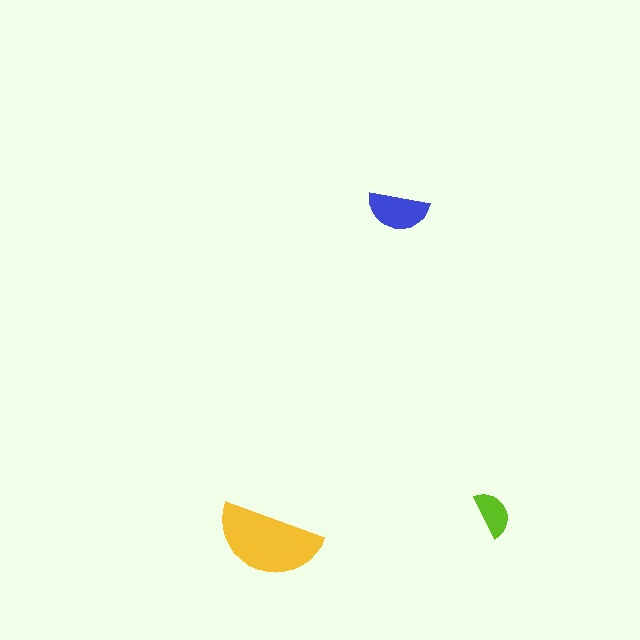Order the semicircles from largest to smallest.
the yellow one, the blue one, the lime one.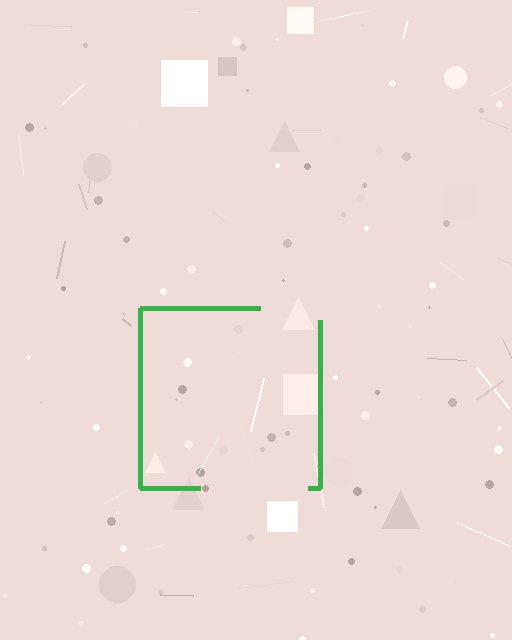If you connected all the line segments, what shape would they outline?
They would outline a square.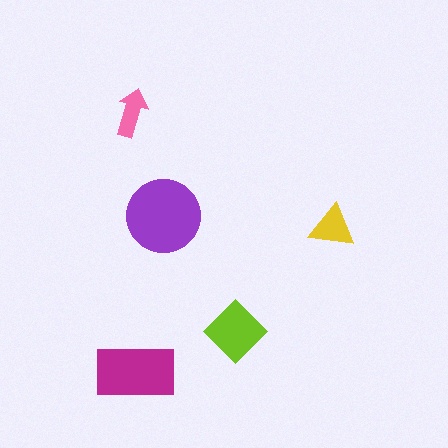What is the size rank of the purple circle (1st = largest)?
1st.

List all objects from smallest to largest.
The pink arrow, the yellow triangle, the lime diamond, the magenta rectangle, the purple circle.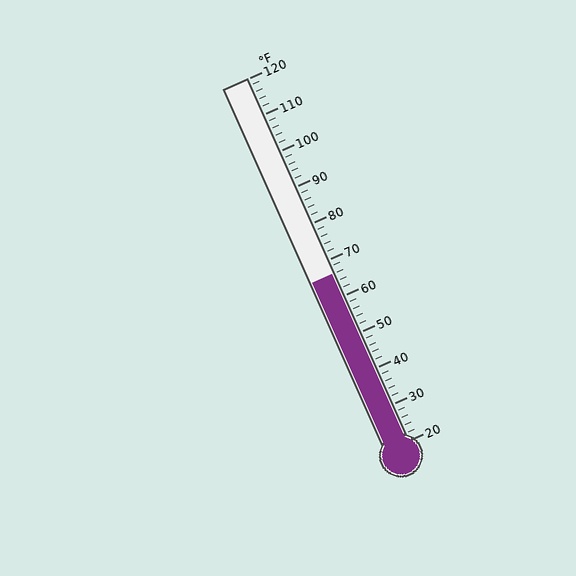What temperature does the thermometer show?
The thermometer shows approximately 66°F.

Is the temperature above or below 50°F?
The temperature is above 50°F.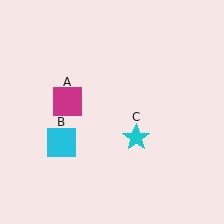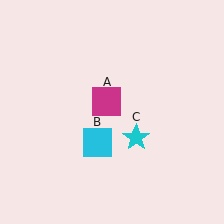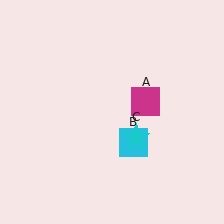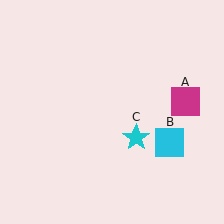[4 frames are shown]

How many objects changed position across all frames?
2 objects changed position: magenta square (object A), cyan square (object B).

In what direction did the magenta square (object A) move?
The magenta square (object A) moved right.